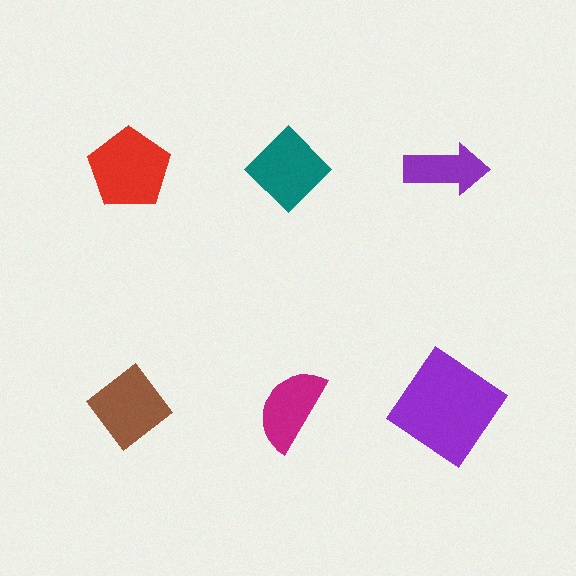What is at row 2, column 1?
A brown diamond.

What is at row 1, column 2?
A teal diamond.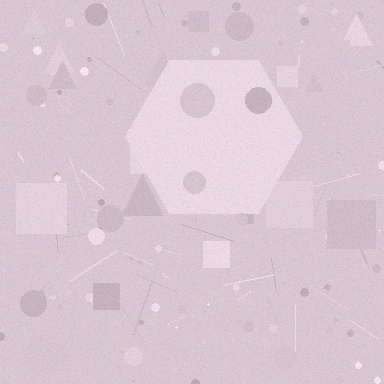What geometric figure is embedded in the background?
A hexagon is embedded in the background.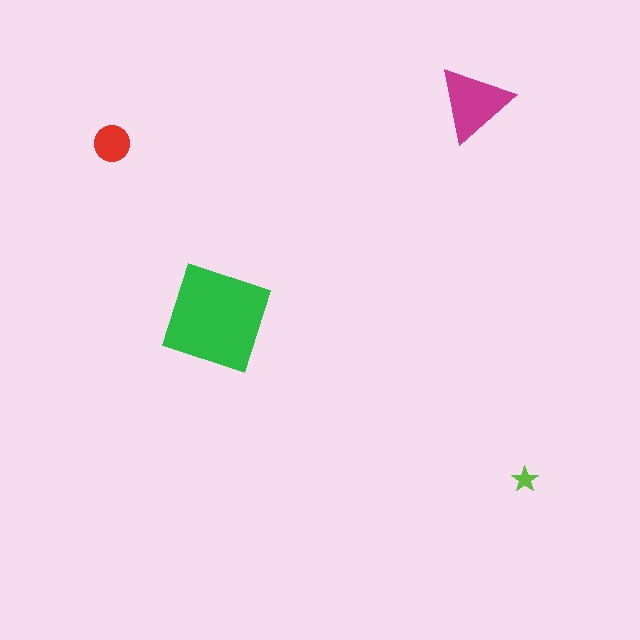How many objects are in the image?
There are 4 objects in the image.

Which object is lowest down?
The lime star is bottommost.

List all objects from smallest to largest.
The lime star, the red circle, the magenta triangle, the green square.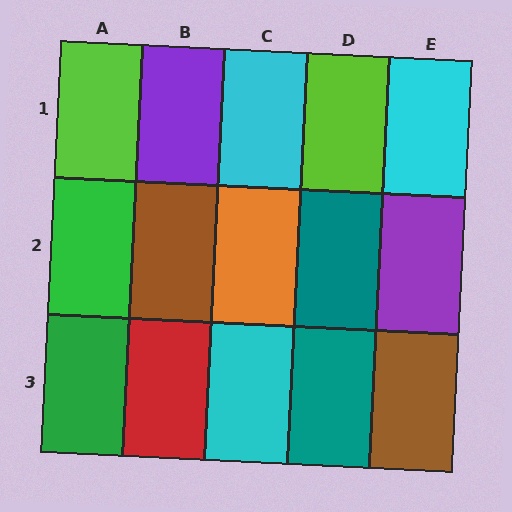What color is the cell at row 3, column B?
Red.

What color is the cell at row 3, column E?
Brown.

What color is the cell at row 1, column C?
Cyan.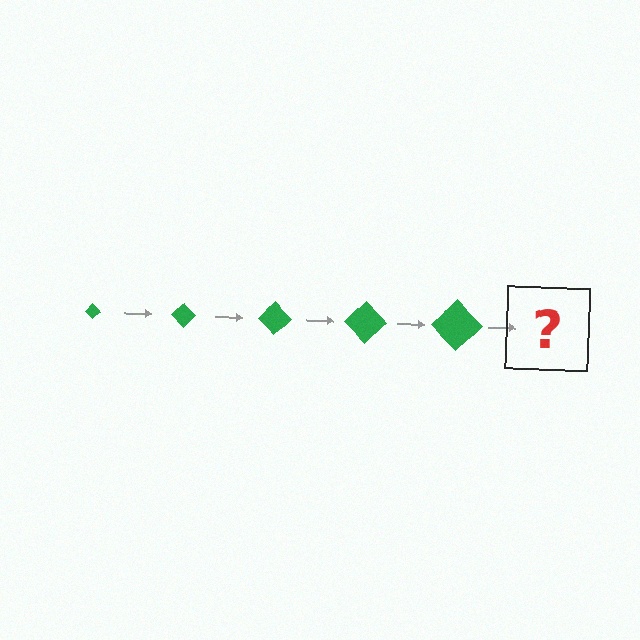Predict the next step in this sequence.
The next step is a green diamond, larger than the previous one.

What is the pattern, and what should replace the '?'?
The pattern is that the diamond gets progressively larger each step. The '?' should be a green diamond, larger than the previous one.